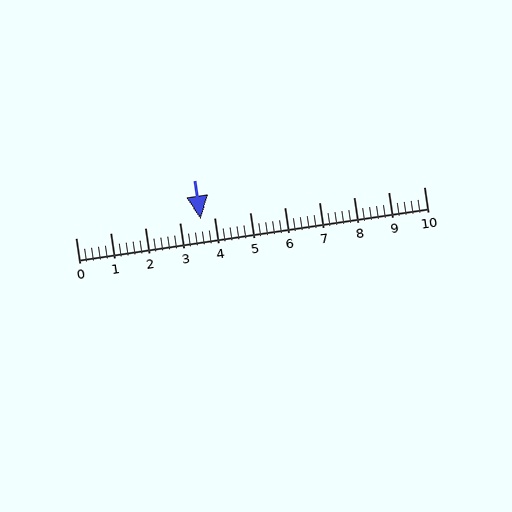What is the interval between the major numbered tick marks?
The major tick marks are spaced 1 units apart.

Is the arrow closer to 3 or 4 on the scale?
The arrow is closer to 4.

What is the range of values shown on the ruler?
The ruler shows values from 0 to 10.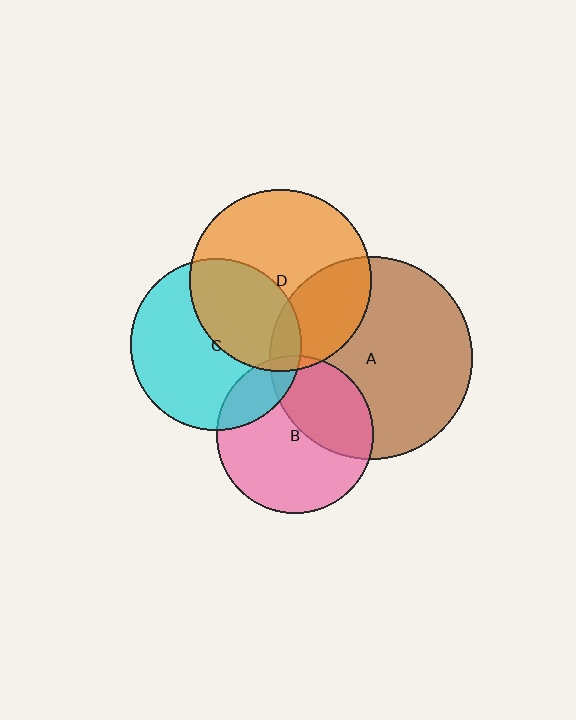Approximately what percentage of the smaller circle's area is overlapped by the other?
Approximately 35%.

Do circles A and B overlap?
Yes.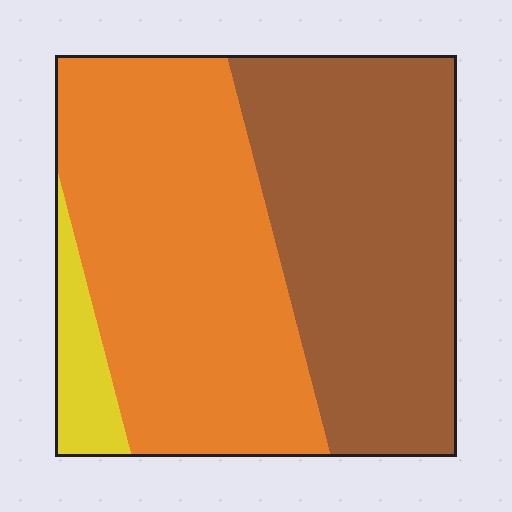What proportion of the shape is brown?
Brown covers around 45% of the shape.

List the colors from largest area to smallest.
From largest to smallest: orange, brown, yellow.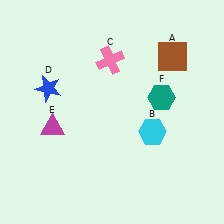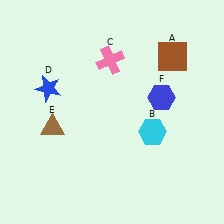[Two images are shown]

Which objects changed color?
E changed from magenta to brown. F changed from teal to blue.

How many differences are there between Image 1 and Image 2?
There are 2 differences between the two images.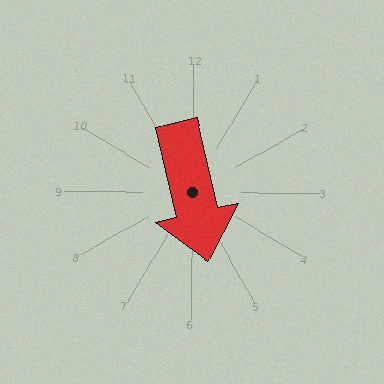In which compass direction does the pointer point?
South.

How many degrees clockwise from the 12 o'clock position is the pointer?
Approximately 167 degrees.